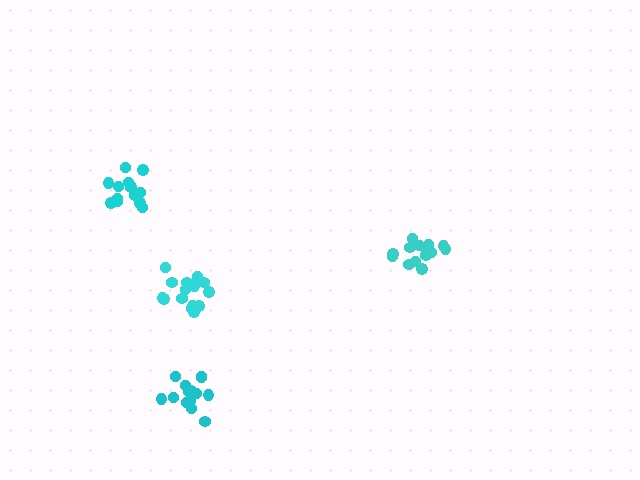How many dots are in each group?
Group 1: 17 dots, Group 2: 14 dots, Group 3: 14 dots, Group 4: 14 dots (59 total).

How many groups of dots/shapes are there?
There are 4 groups.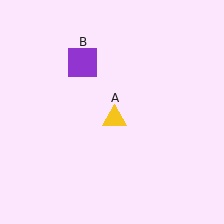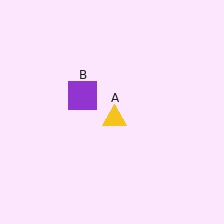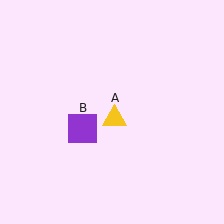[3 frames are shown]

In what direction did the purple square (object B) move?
The purple square (object B) moved down.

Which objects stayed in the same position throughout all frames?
Yellow triangle (object A) remained stationary.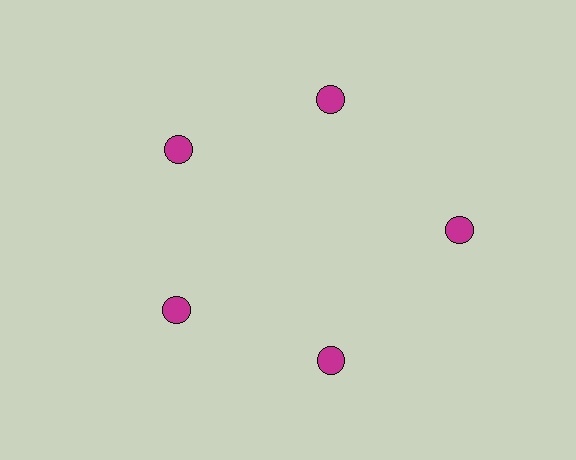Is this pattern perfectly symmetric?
No. The 5 magenta circles are arranged in a ring, but one element near the 3 o'clock position is pushed outward from the center, breaking the 5-fold rotational symmetry.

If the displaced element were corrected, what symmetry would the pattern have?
It would have 5-fold rotational symmetry — the pattern would map onto itself every 72 degrees.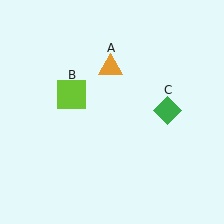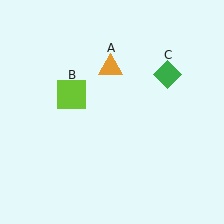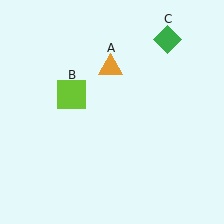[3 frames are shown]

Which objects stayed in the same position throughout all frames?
Orange triangle (object A) and lime square (object B) remained stationary.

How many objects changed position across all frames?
1 object changed position: green diamond (object C).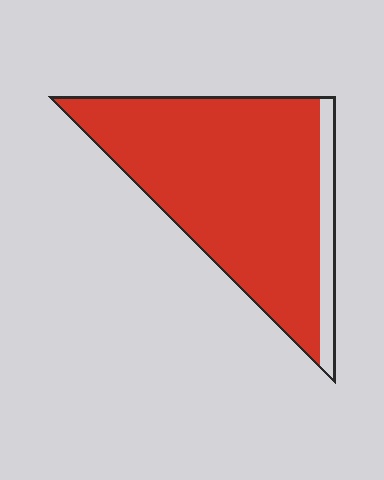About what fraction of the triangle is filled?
About nine tenths (9/10).